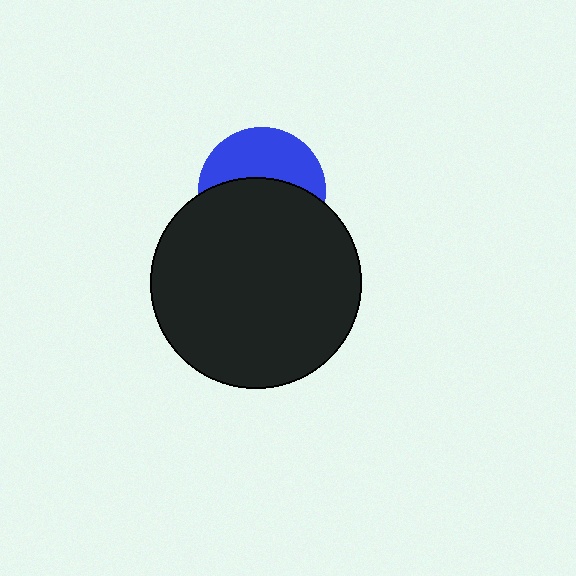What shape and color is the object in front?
The object in front is a black circle.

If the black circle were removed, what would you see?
You would see the complete blue circle.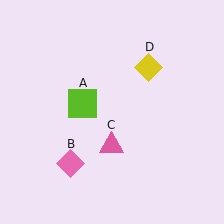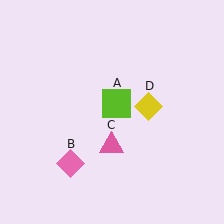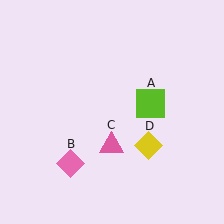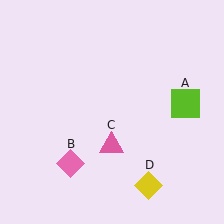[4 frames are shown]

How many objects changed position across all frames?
2 objects changed position: lime square (object A), yellow diamond (object D).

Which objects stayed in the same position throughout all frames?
Pink diamond (object B) and pink triangle (object C) remained stationary.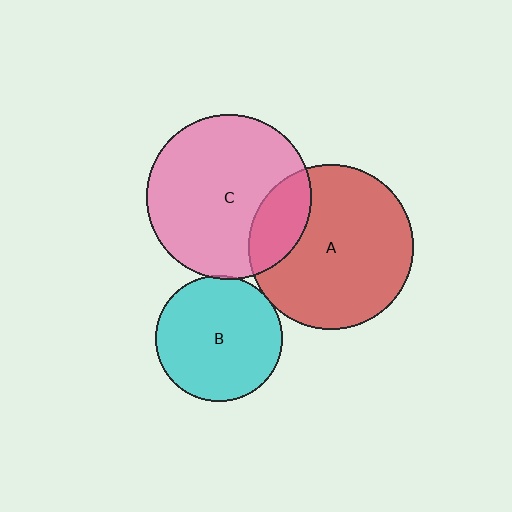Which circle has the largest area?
Circle A (red).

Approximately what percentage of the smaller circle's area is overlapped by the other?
Approximately 5%.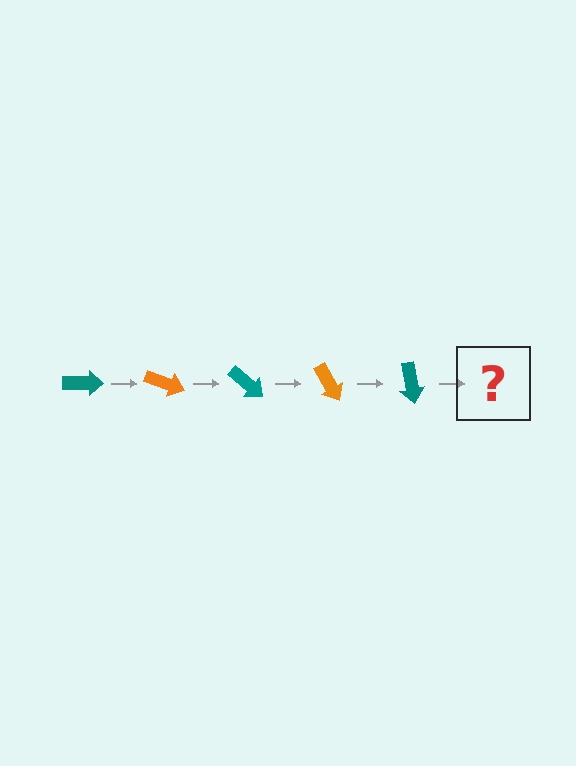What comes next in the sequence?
The next element should be an orange arrow, rotated 100 degrees from the start.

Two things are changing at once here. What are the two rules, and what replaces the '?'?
The two rules are that it rotates 20 degrees each step and the color cycles through teal and orange. The '?' should be an orange arrow, rotated 100 degrees from the start.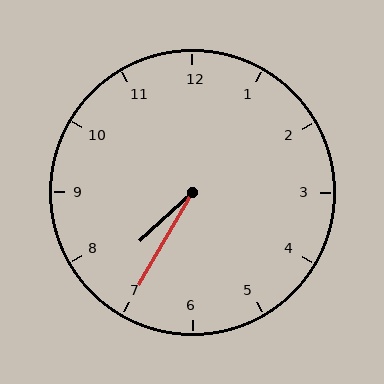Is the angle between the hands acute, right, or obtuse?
It is acute.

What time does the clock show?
7:35.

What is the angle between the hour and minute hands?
Approximately 18 degrees.